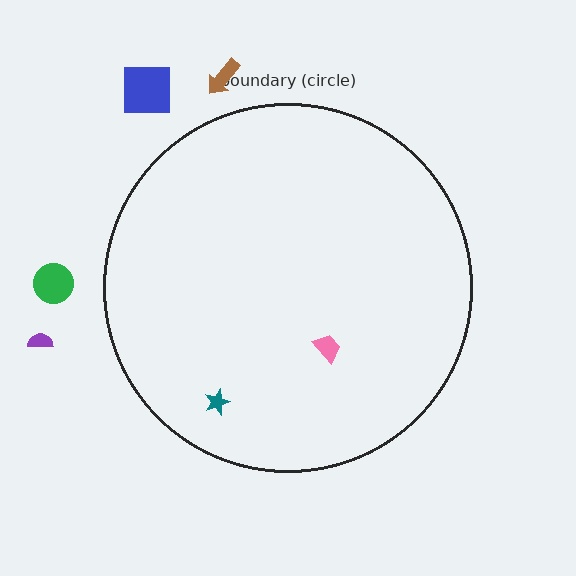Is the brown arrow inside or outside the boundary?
Outside.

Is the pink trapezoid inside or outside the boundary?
Inside.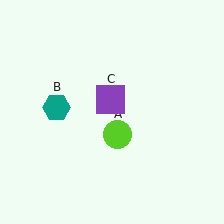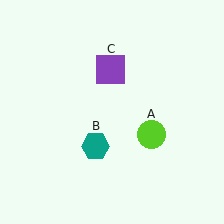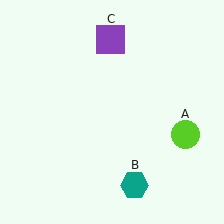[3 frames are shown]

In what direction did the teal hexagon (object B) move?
The teal hexagon (object B) moved down and to the right.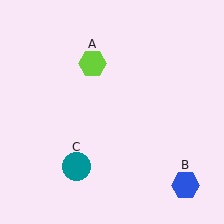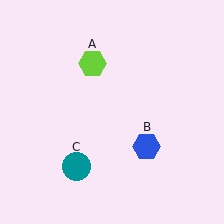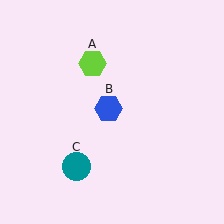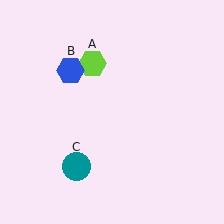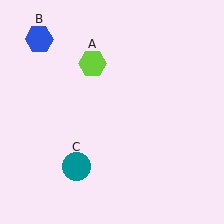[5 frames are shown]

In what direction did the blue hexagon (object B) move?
The blue hexagon (object B) moved up and to the left.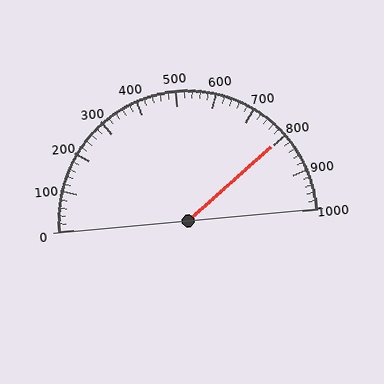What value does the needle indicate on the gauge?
The needle indicates approximately 800.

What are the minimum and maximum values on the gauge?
The gauge ranges from 0 to 1000.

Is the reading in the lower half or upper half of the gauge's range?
The reading is in the upper half of the range (0 to 1000).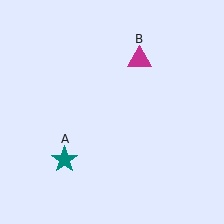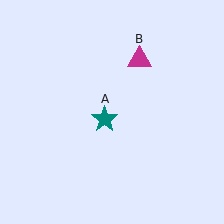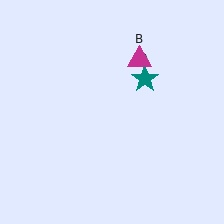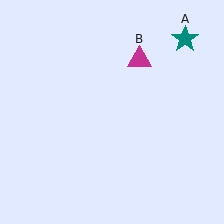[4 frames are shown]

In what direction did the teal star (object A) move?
The teal star (object A) moved up and to the right.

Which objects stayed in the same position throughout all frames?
Magenta triangle (object B) remained stationary.